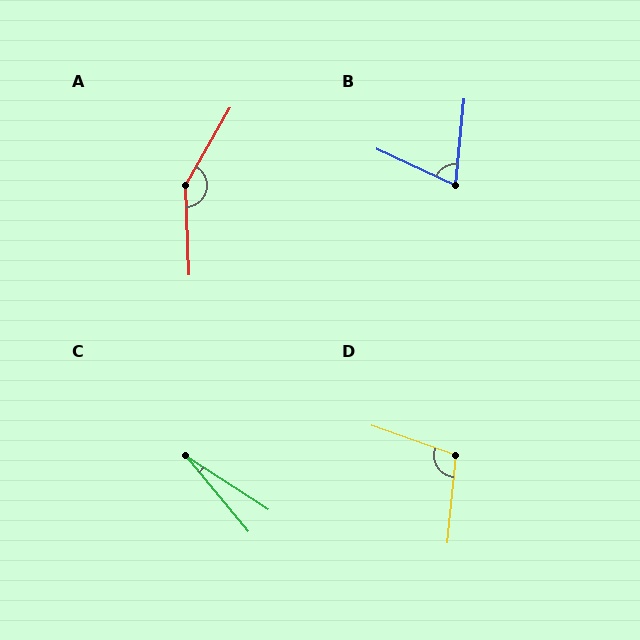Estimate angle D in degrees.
Approximately 104 degrees.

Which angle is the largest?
A, at approximately 147 degrees.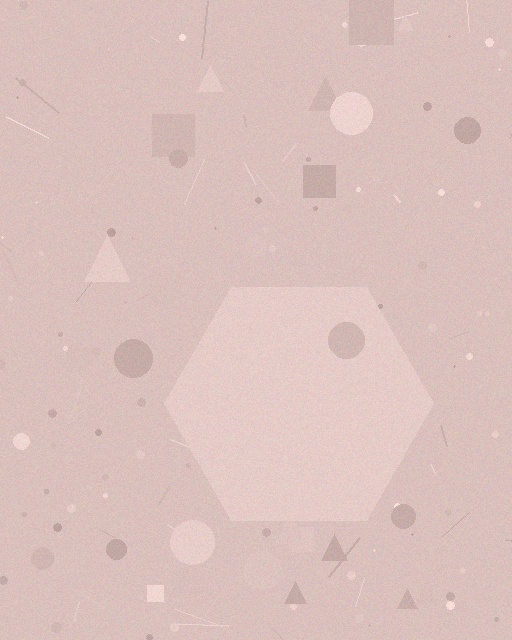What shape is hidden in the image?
A hexagon is hidden in the image.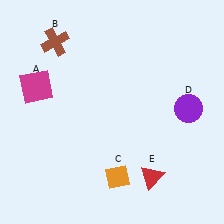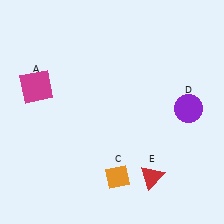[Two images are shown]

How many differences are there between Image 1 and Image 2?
There is 1 difference between the two images.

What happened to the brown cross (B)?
The brown cross (B) was removed in Image 2. It was in the top-left area of Image 1.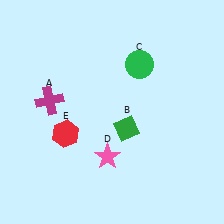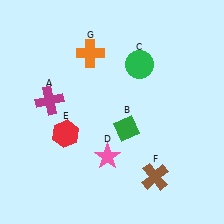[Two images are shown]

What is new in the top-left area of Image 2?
An orange cross (G) was added in the top-left area of Image 2.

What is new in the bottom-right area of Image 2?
A brown cross (F) was added in the bottom-right area of Image 2.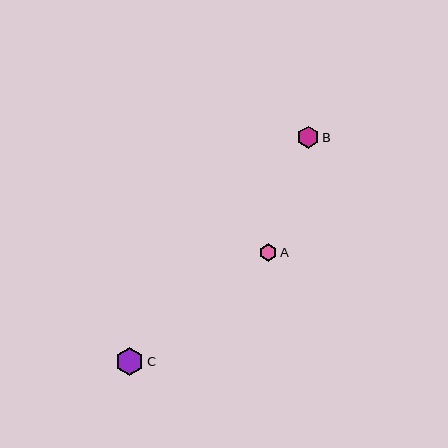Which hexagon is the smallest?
Hexagon A is the smallest with a size of approximately 18 pixels.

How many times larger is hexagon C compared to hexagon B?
Hexagon C is approximately 1.2 times the size of hexagon B.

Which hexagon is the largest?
Hexagon C is the largest with a size of approximately 28 pixels.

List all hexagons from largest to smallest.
From largest to smallest: C, B, A.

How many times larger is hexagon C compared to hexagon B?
Hexagon C is approximately 1.2 times the size of hexagon B.